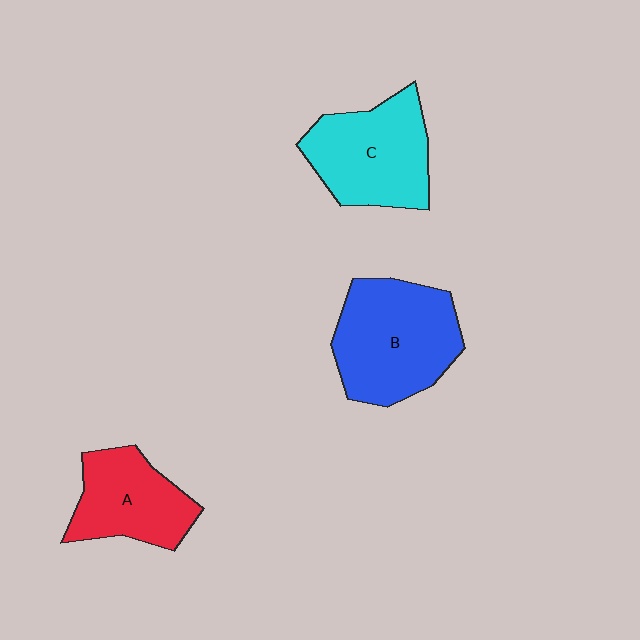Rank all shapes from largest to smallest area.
From largest to smallest: B (blue), C (cyan), A (red).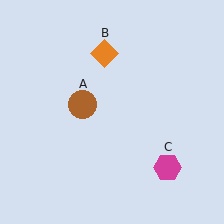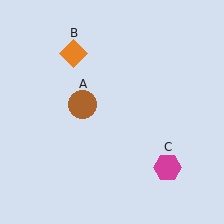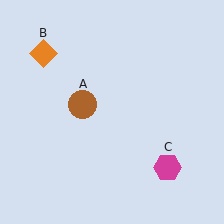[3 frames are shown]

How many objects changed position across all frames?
1 object changed position: orange diamond (object B).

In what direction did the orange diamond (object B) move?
The orange diamond (object B) moved left.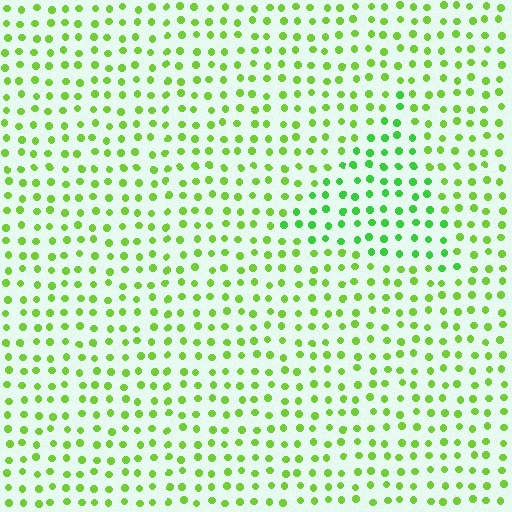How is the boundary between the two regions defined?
The boundary is defined purely by a slight shift in hue (about 26 degrees). Spacing, size, and orientation are identical on both sides.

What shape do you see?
I see a triangle.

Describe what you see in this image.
The image is filled with small lime elements in a uniform arrangement. A triangle-shaped region is visible where the elements are tinted to a slightly different hue, forming a subtle color boundary.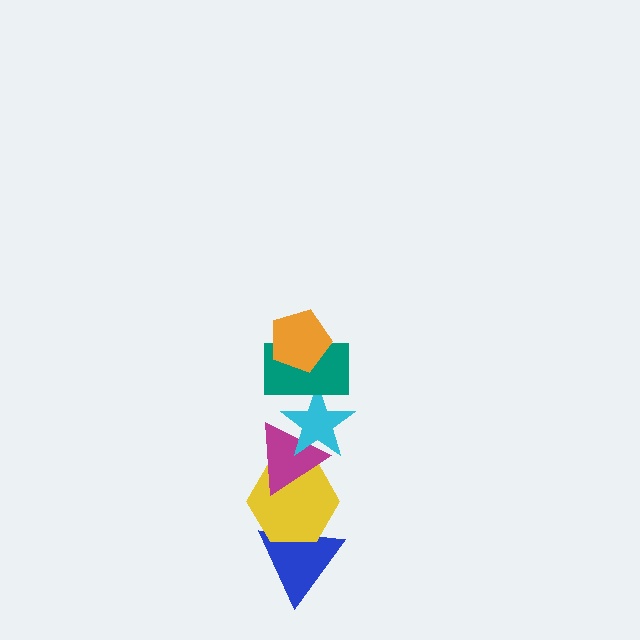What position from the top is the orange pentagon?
The orange pentagon is 1st from the top.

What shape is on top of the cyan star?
The teal rectangle is on top of the cyan star.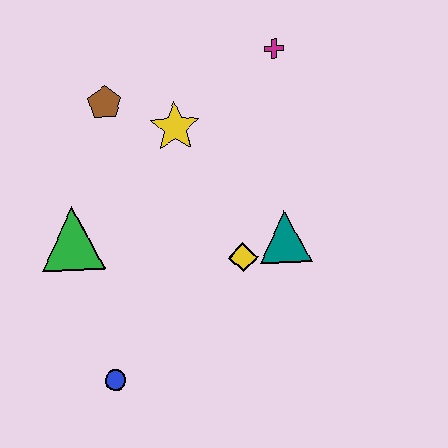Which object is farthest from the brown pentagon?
The blue circle is farthest from the brown pentagon.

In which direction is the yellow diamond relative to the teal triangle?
The yellow diamond is to the left of the teal triangle.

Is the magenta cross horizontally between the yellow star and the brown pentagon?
No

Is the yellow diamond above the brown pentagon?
No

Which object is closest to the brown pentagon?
The yellow star is closest to the brown pentagon.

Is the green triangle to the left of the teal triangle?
Yes